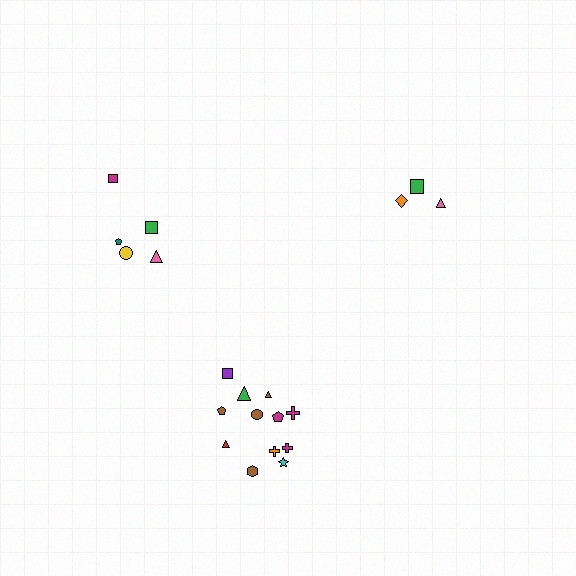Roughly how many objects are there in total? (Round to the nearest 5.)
Roughly 20 objects in total.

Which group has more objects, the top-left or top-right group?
The top-left group.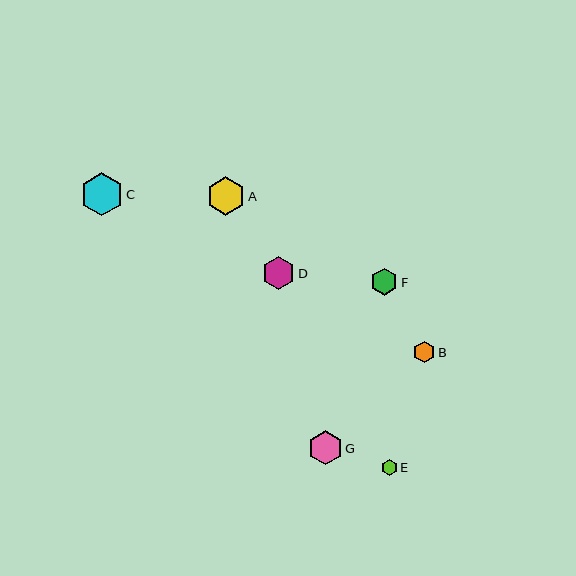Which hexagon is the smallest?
Hexagon E is the smallest with a size of approximately 16 pixels.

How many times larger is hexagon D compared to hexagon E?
Hexagon D is approximately 2.1 times the size of hexagon E.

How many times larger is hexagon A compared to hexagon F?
Hexagon A is approximately 1.4 times the size of hexagon F.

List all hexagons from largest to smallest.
From largest to smallest: C, A, G, D, F, B, E.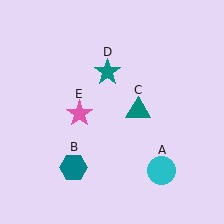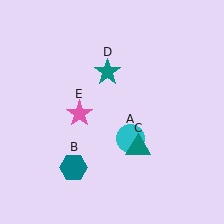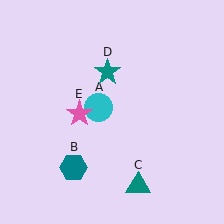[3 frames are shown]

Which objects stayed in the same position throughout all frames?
Teal hexagon (object B) and teal star (object D) and pink star (object E) remained stationary.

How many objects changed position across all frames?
2 objects changed position: cyan circle (object A), teal triangle (object C).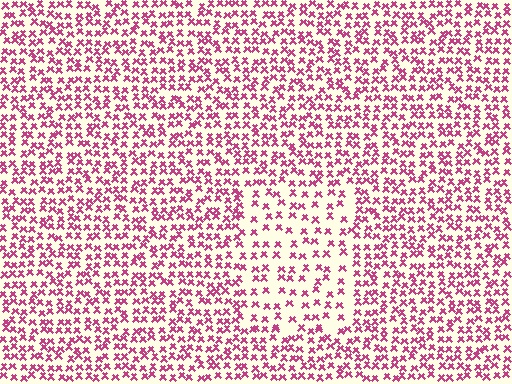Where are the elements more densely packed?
The elements are more densely packed outside the rectangle boundary.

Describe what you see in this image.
The image contains small magenta elements arranged at two different densities. A rectangle-shaped region is visible where the elements are less densely packed than the surrounding area.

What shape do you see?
I see a rectangle.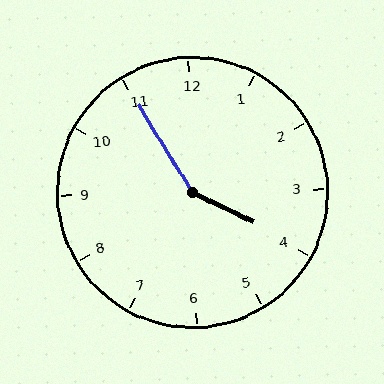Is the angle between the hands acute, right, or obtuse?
It is obtuse.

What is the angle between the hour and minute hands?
Approximately 148 degrees.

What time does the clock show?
3:55.